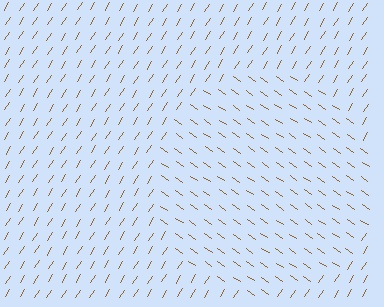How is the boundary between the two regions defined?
The boundary is defined purely by a change in line orientation (approximately 88 degrees difference). All lines are the same color and thickness.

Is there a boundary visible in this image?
Yes, there is a texture boundary formed by a change in line orientation.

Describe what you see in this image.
The image is filled with small brown line segments. A circle region in the image has lines oriented differently from the surrounding lines, creating a visible texture boundary.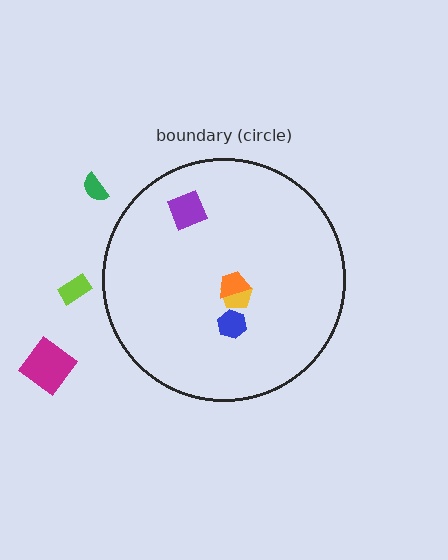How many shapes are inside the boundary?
4 inside, 3 outside.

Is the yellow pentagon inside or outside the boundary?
Inside.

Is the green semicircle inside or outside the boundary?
Outside.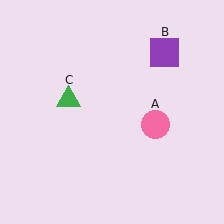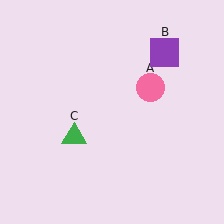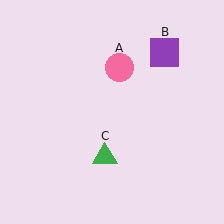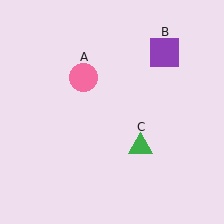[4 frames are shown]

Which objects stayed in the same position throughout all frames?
Purple square (object B) remained stationary.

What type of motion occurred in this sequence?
The pink circle (object A), green triangle (object C) rotated counterclockwise around the center of the scene.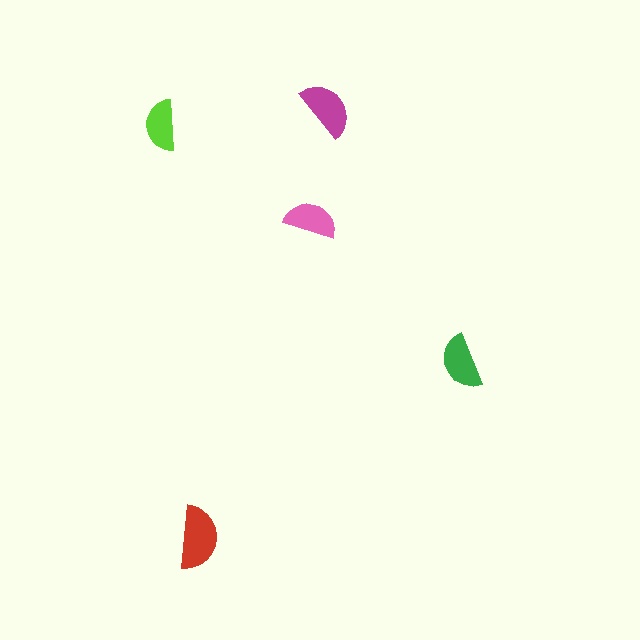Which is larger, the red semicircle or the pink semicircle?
The red one.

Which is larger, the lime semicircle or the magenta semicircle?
The magenta one.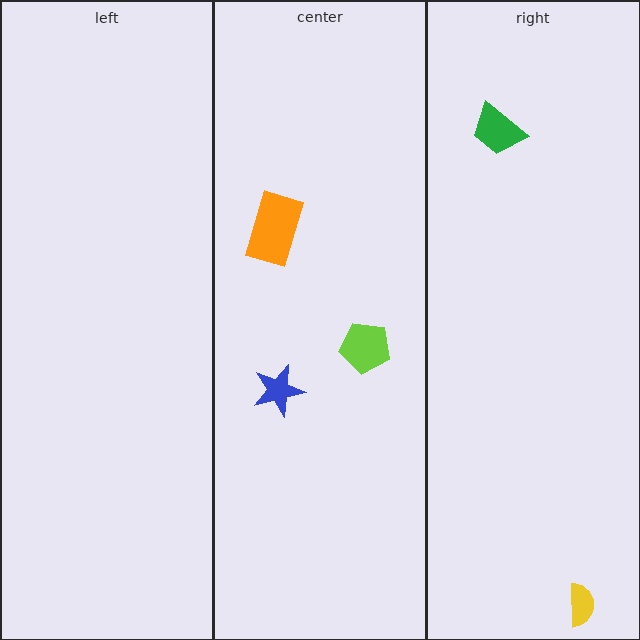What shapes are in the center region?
The blue star, the orange rectangle, the lime pentagon.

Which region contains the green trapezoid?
The right region.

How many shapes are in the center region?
3.